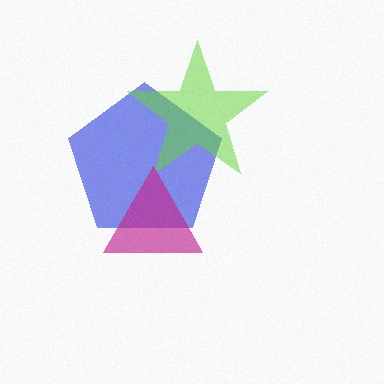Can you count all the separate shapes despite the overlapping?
Yes, there are 3 separate shapes.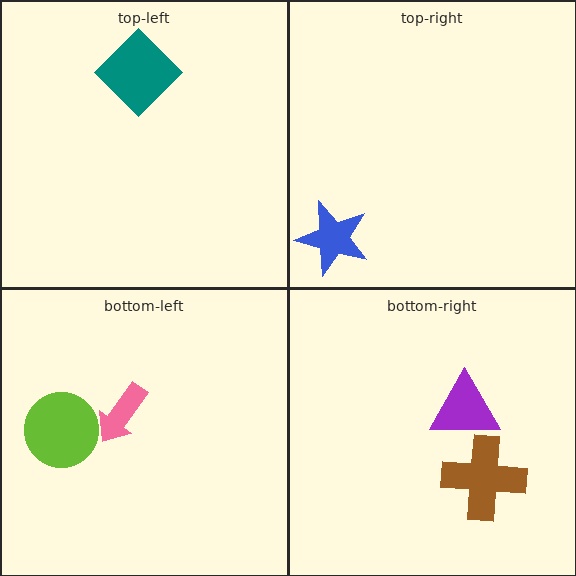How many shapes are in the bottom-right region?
2.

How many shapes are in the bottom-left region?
2.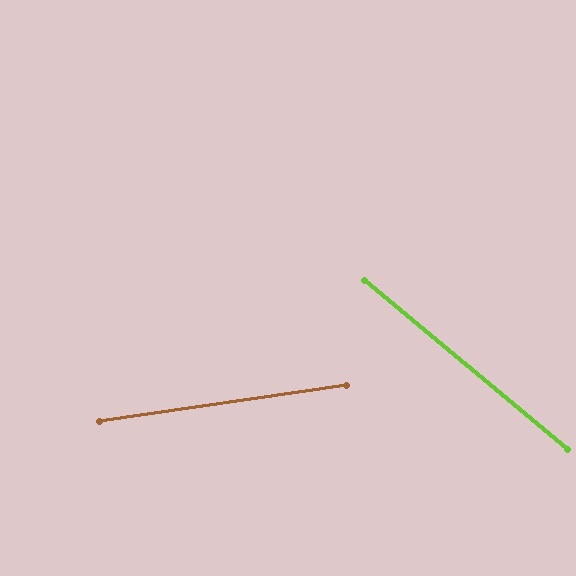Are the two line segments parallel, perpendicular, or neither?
Neither parallel nor perpendicular — they differ by about 48°.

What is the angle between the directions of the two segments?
Approximately 48 degrees.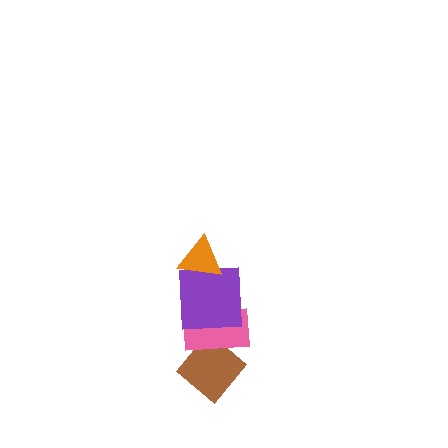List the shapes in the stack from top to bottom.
From top to bottom: the orange triangle, the purple square, the pink rectangle, the brown diamond.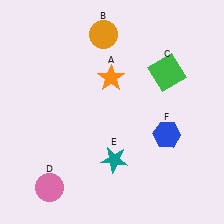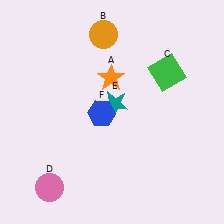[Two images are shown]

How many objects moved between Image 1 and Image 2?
2 objects moved between the two images.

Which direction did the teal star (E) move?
The teal star (E) moved up.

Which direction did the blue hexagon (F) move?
The blue hexagon (F) moved left.